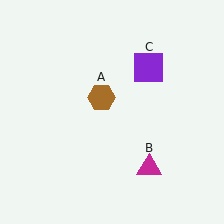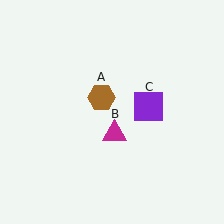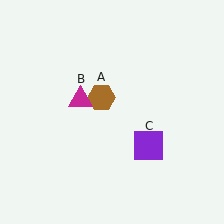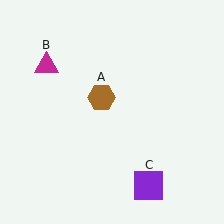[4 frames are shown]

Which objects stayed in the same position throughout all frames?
Brown hexagon (object A) remained stationary.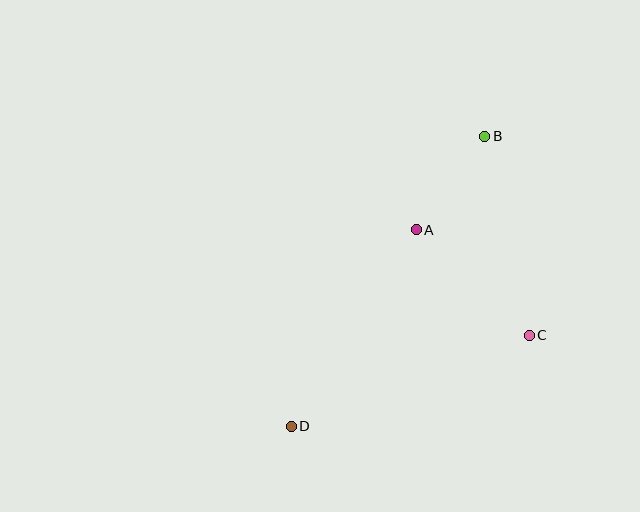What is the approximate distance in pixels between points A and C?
The distance between A and C is approximately 154 pixels.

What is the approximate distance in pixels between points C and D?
The distance between C and D is approximately 254 pixels.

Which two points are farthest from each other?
Points B and D are farthest from each other.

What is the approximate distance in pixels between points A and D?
The distance between A and D is approximately 233 pixels.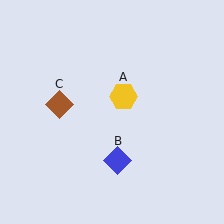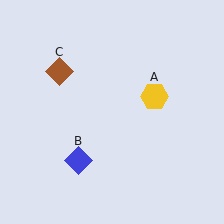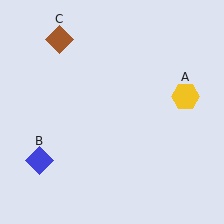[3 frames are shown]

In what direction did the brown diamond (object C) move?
The brown diamond (object C) moved up.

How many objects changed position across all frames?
3 objects changed position: yellow hexagon (object A), blue diamond (object B), brown diamond (object C).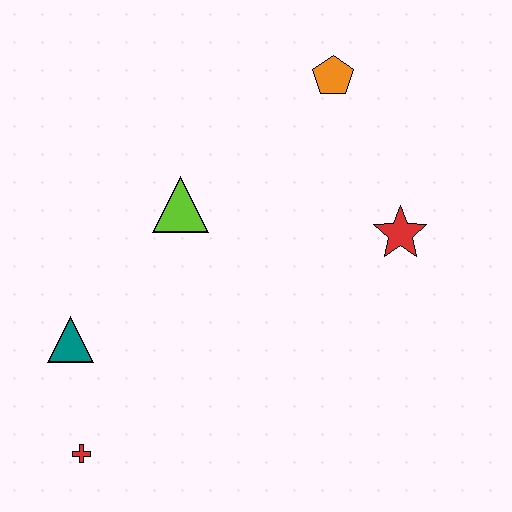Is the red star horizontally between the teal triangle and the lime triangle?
No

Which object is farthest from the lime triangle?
The red cross is farthest from the lime triangle.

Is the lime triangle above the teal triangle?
Yes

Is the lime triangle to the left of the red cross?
No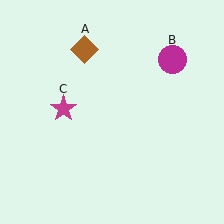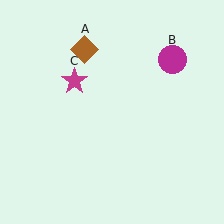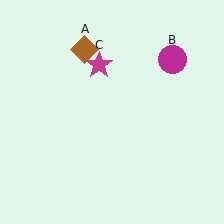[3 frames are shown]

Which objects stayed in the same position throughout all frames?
Brown diamond (object A) and magenta circle (object B) remained stationary.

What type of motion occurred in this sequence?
The magenta star (object C) rotated clockwise around the center of the scene.